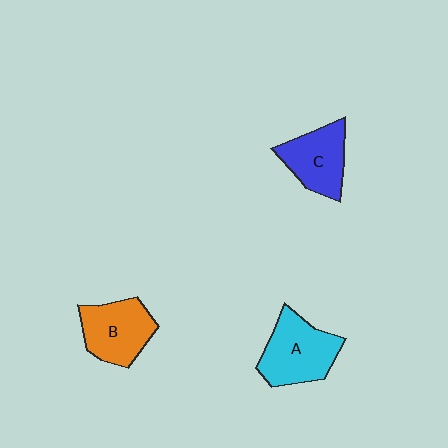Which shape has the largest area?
Shape A (cyan).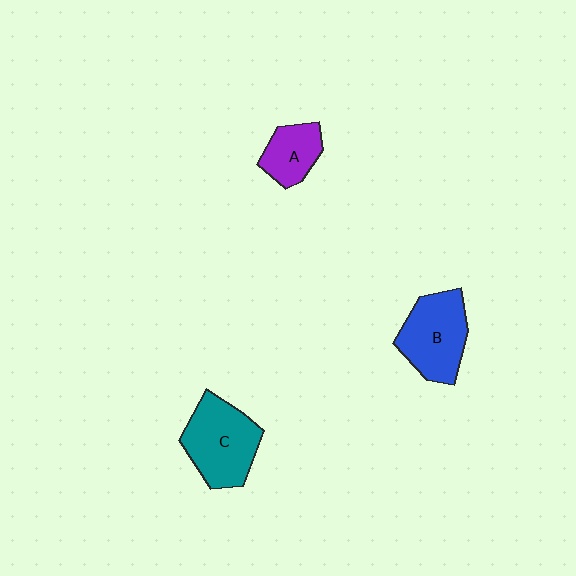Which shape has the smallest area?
Shape A (purple).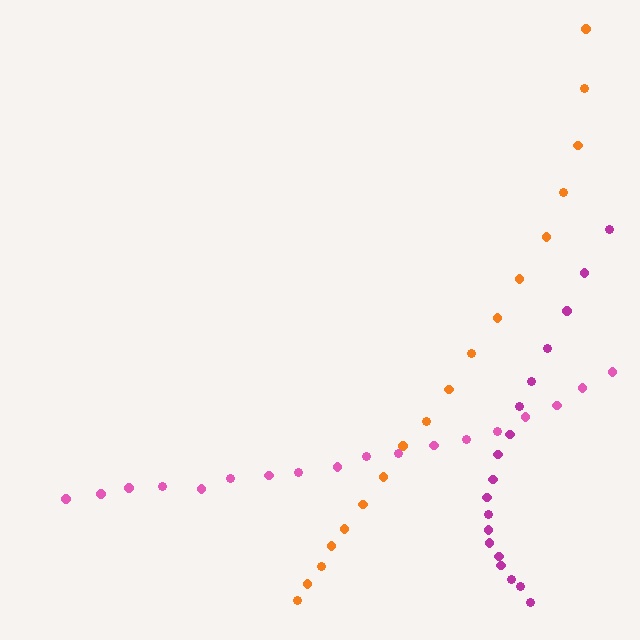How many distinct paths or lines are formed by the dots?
There are 3 distinct paths.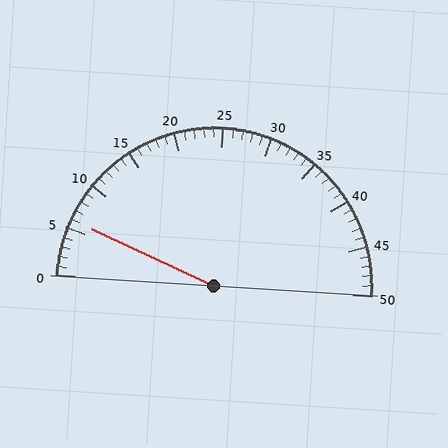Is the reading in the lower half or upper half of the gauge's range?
The reading is in the lower half of the range (0 to 50).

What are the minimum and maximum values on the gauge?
The gauge ranges from 0 to 50.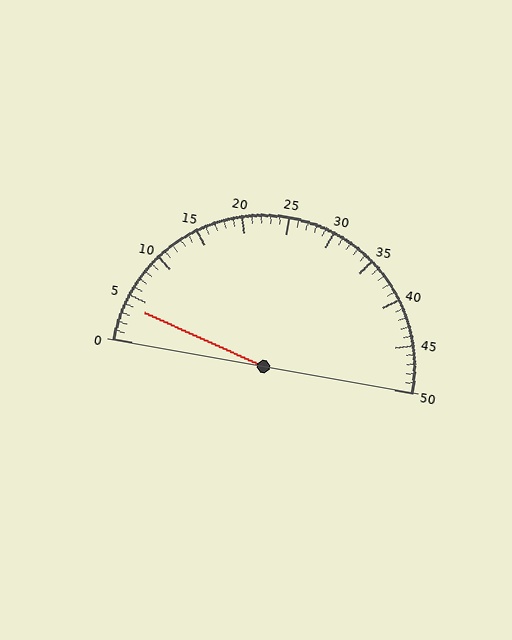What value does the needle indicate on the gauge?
The needle indicates approximately 4.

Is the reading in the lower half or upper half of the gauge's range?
The reading is in the lower half of the range (0 to 50).